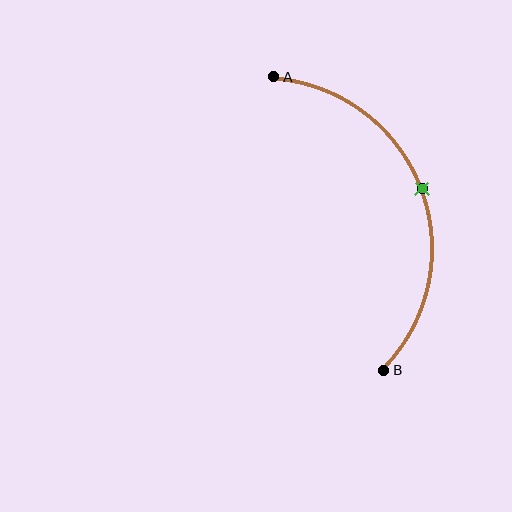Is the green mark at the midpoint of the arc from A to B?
Yes. The green mark lies on the arc at equal arc-length from both A and B — it is the arc midpoint.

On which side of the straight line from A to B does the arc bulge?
The arc bulges to the right of the straight line connecting A and B.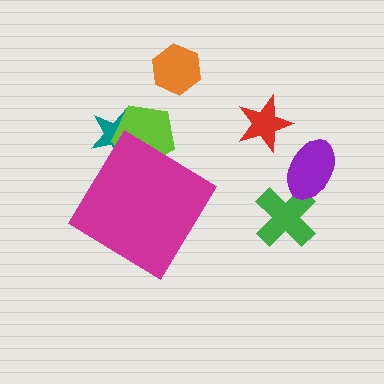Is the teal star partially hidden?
Yes, the teal star is partially hidden behind the magenta diamond.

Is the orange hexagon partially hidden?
No, the orange hexagon is fully visible.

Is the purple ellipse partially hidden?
No, the purple ellipse is fully visible.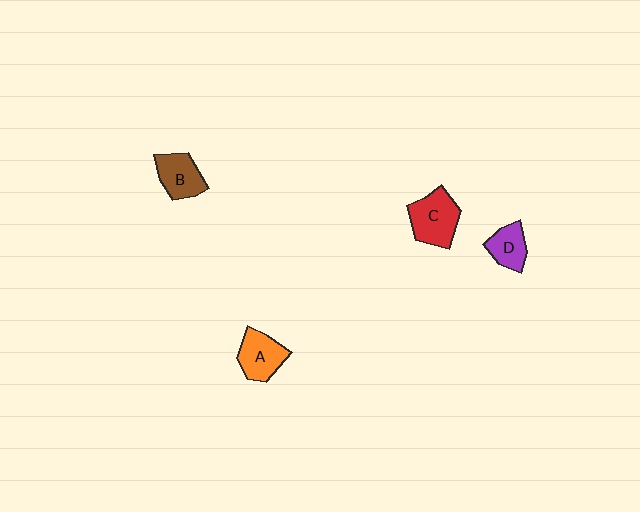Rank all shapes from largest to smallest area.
From largest to smallest: C (red), A (orange), B (brown), D (purple).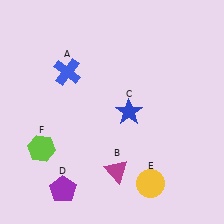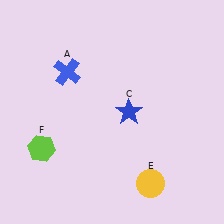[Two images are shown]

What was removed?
The purple pentagon (D), the magenta triangle (B) were removed in Image 2.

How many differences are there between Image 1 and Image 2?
There are 2 differences between the two images.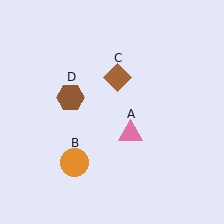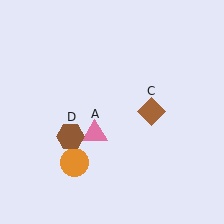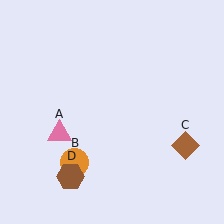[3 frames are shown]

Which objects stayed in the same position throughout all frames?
Orange circle (object B) remained stationary.